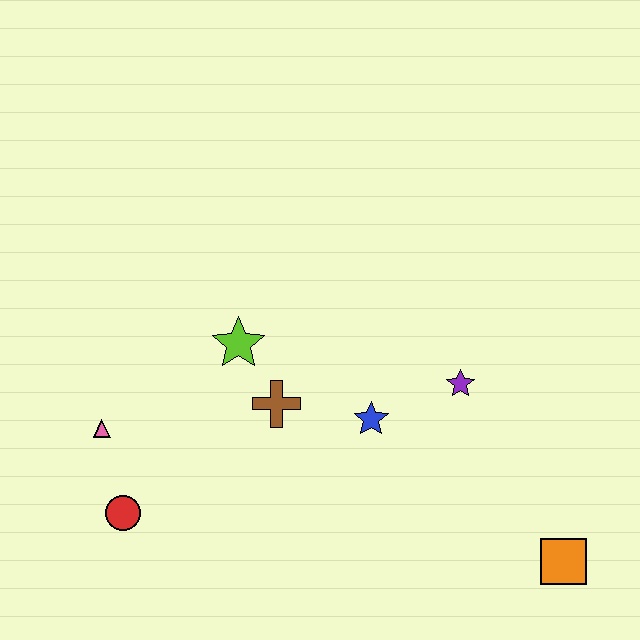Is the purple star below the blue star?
No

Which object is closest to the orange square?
The purple star is closest to the orange square.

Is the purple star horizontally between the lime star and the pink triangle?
No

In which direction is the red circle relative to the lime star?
The red circle is below the lime star.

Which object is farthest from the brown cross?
The orange square is farthest from the brown cross.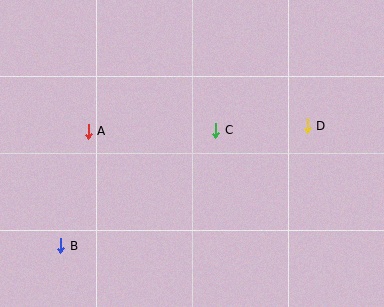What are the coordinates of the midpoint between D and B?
The midpoint between D and B is at (184, 186).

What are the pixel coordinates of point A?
Point A is at (88, 131).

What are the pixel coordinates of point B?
Point B is at (61, 246).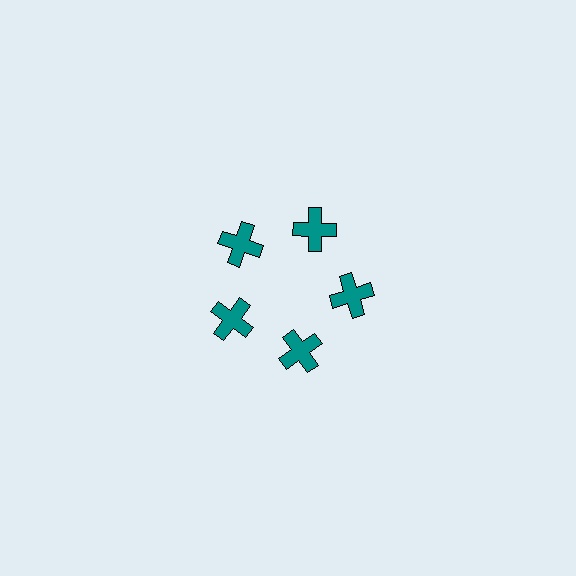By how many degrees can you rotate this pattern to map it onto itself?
The pattern maps onto itself every 72 degrees of rotation.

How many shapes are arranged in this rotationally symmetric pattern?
There are 5 shapes, arranged in 5 groups of 1.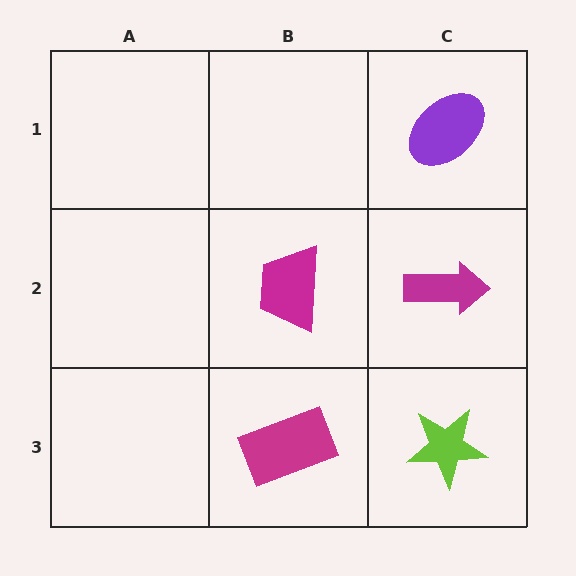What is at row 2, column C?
A magenta arrow.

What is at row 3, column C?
A lime star.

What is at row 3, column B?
A magenta rectangle.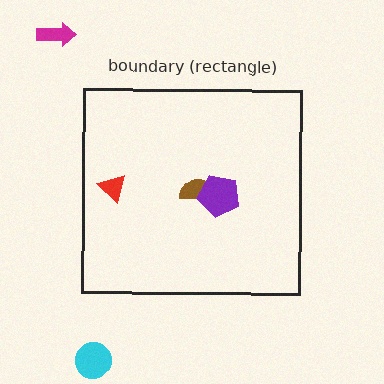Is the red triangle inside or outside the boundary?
Inside.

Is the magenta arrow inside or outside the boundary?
Outside.